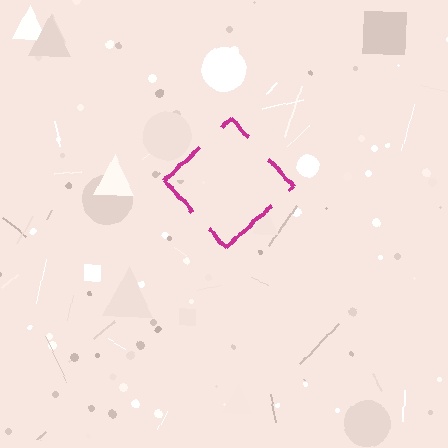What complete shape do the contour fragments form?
The contour fragments form a diamond.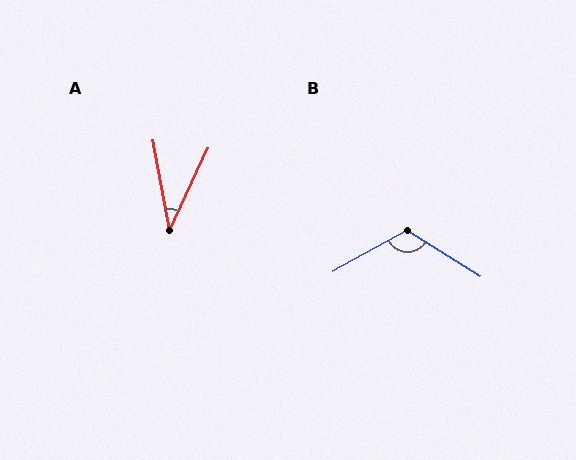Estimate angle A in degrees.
Approximately 36 degrees.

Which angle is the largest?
B, at approximately 119 degrees.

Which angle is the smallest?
A, at approximately 36 degrees.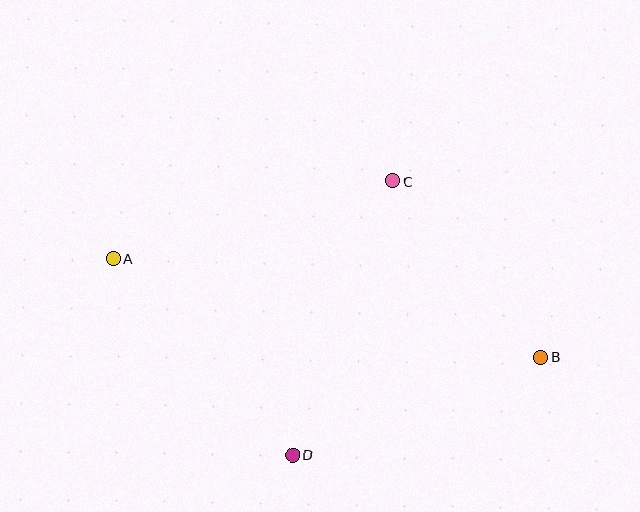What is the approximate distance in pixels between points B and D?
The distance between B and D is approximately 267 pixels.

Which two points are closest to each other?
Points B and C are closest to each other.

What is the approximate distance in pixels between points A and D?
The distance between A and D is approximately 266 pixels.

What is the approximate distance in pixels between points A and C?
The distance between A and C is approximately 291 pixels.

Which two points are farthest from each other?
Points A and B are farthest from each other.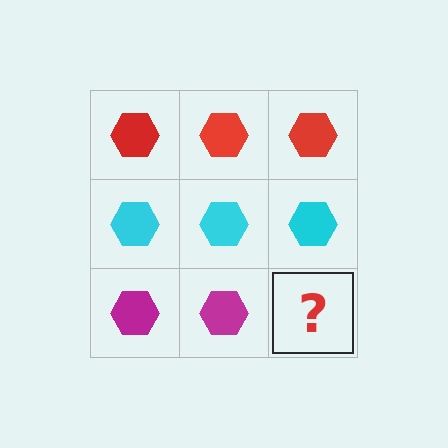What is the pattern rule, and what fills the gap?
The rule is that each row has a consistent color. The gap should be filled with a magenta hexagon.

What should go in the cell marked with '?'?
The missing cell should contain a magenta hexagon.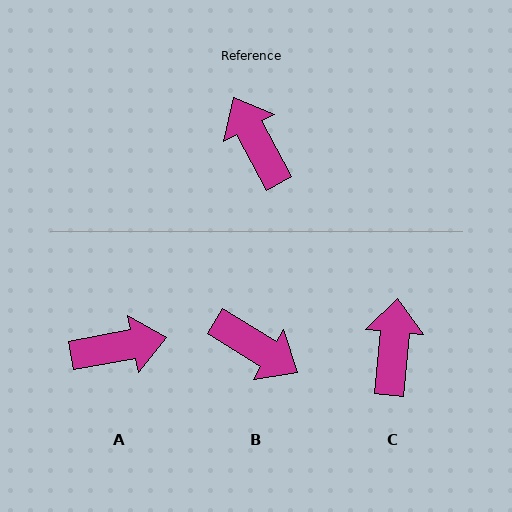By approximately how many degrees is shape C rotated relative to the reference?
Approximately 33 degrees clockwise.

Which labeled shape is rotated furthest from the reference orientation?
B, about 150 degrees away.